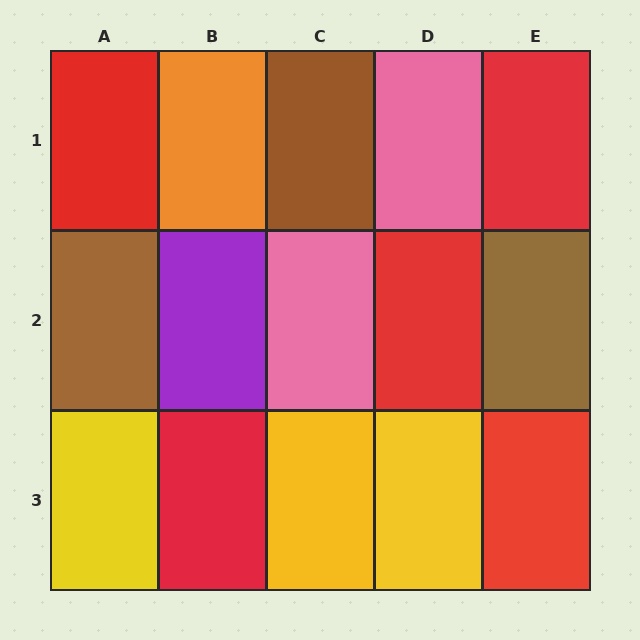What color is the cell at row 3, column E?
Red.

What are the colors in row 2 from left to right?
Brown, purple, pink, red, brown.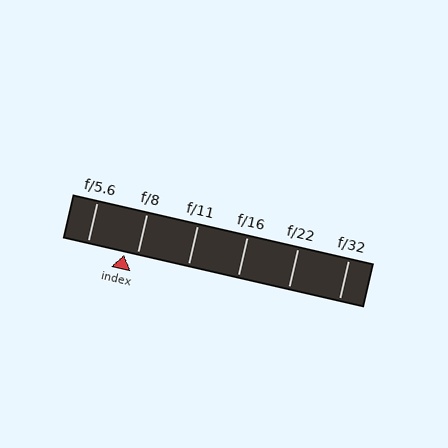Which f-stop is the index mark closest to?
The index mark is closest to f/8.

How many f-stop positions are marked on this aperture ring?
There are 6 f-stop positions marked.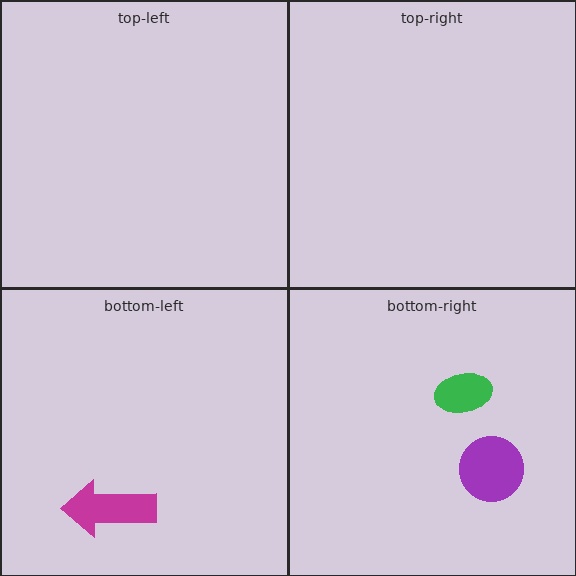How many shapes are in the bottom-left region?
1.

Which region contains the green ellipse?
The bottom-right region.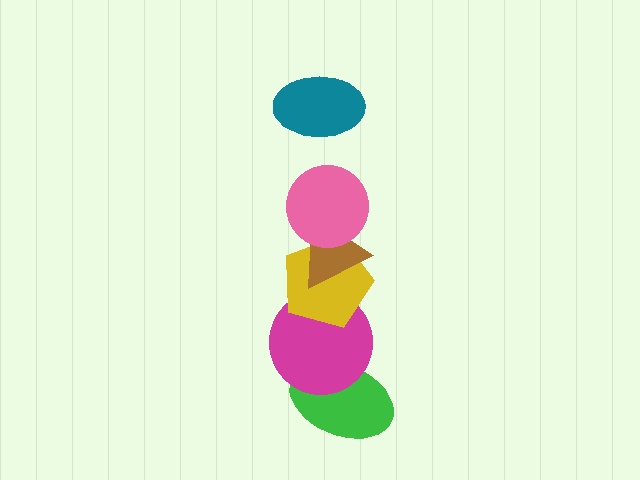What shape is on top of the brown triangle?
The pink circle is on top of the brown triangle.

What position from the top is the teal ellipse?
The teal ellipse is 1st from the top.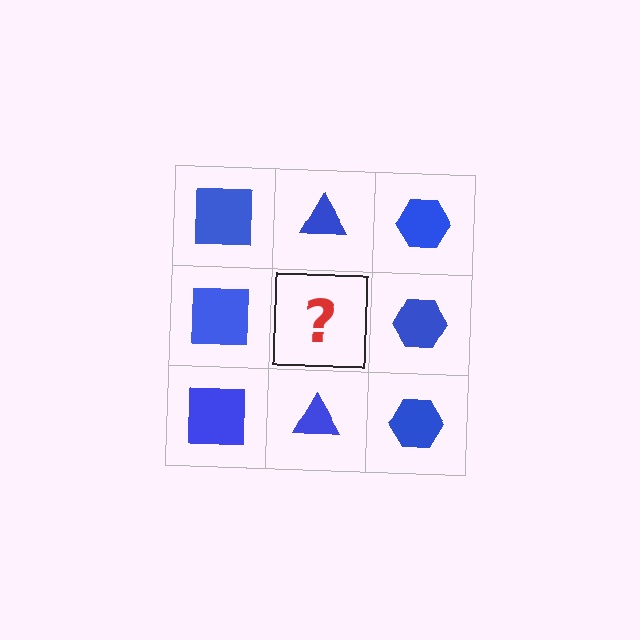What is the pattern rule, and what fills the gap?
The rule is that each column has a consistent shape. The gap should be filled with a blue triangle.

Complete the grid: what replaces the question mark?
The question mark should be replaced with a blue triangle.